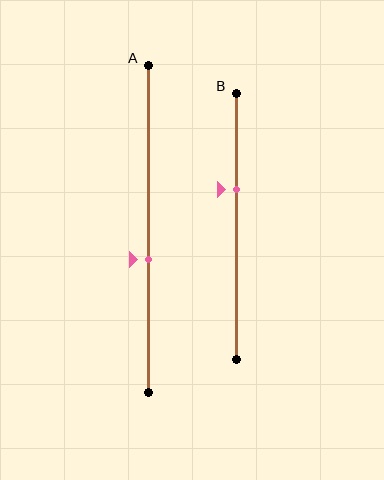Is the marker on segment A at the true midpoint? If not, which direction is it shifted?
No, the marker on segment A is shifted downward by about 9% of the segment length.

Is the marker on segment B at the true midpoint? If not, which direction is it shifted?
No, the marker on segment B is shifted upward by about 14% of the segment length.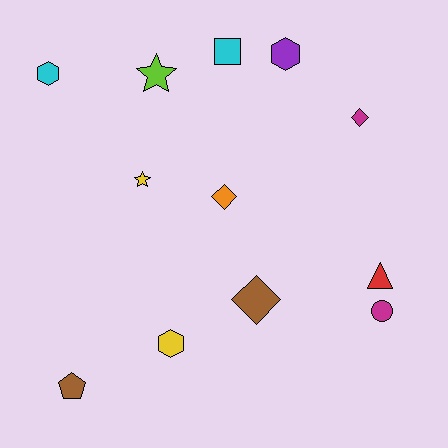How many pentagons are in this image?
There is 1 pentagon.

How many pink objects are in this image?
There are no pink objects.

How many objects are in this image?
There are 12 objects.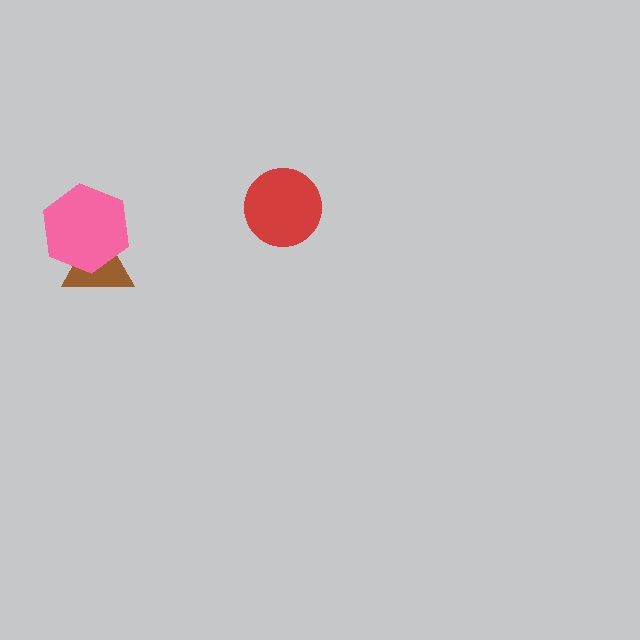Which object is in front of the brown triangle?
The pink hexagon is in front of the brown triangle.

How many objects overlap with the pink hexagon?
1 object overlaps with the pink hexagon.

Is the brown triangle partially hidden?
Yes, it is partially covered by another shape.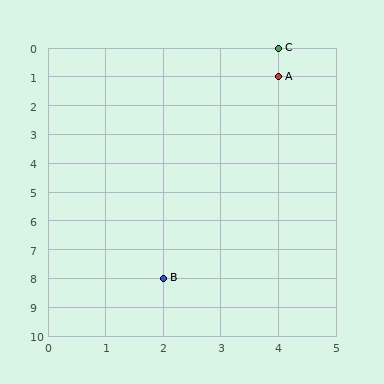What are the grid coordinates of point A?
Point A is at grid coordinates (4, 1).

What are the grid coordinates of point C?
Point C is at grid coordinates (4, 0).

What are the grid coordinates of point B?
Point B is at grid coordinates (2, 8).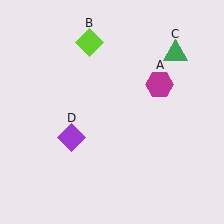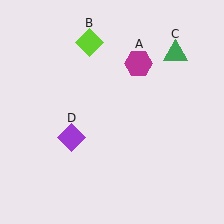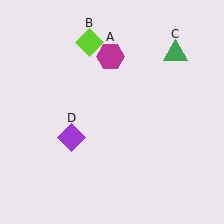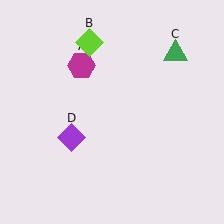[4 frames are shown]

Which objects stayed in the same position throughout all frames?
Lime diamond (object B) and green triangle (object C) and purple diamond (object D) remained stationary.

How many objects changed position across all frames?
1 object changed position: magenta hexagon (object A).